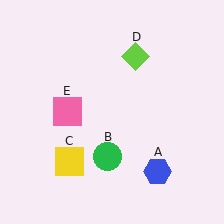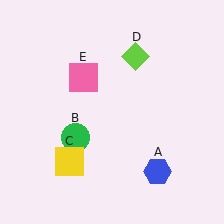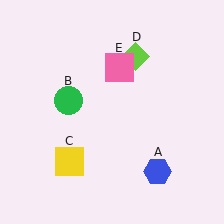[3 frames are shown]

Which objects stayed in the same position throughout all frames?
Blue hexagon (object A) and yellow square (object C) and lime diamond (object D) remained stationary.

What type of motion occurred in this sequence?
The green circle (object B), pink square (object E) rotated clockwise around the center of the scene.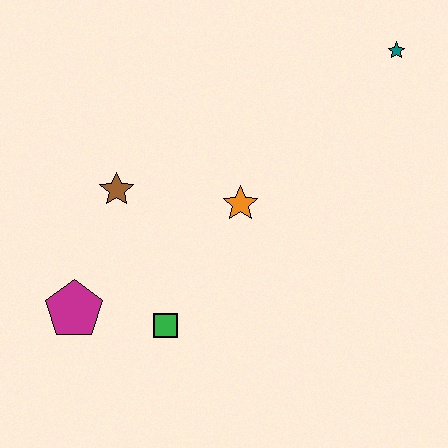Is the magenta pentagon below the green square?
No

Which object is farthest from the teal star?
The magenta pentagon is farthest from the teal star.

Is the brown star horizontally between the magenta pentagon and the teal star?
Yes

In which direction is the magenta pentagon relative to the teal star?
The magenta pentagon is to the left of the teal star.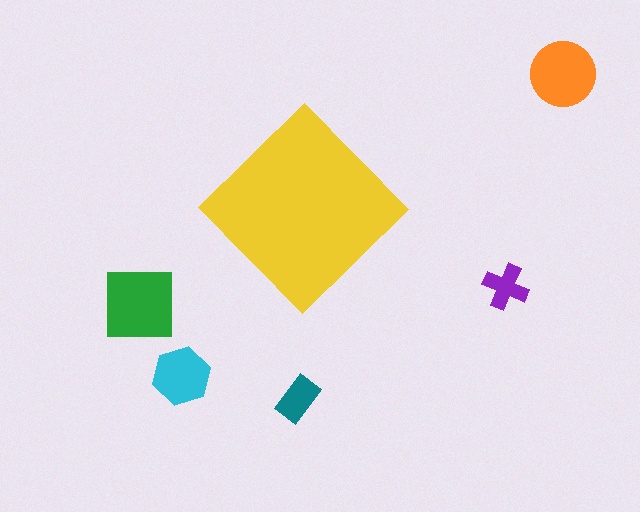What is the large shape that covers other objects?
A yellow diamond.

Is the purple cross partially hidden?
No, the purple cross is fully visible.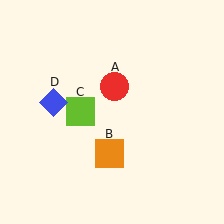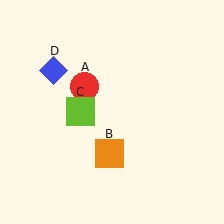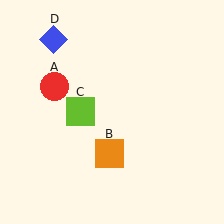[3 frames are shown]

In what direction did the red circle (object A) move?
The red circle (object A) moved left.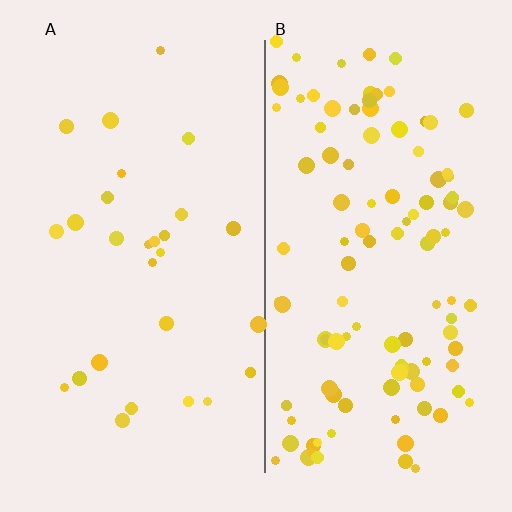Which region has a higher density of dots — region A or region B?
B (the right).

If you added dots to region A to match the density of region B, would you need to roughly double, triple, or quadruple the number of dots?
Approximately quadruple.